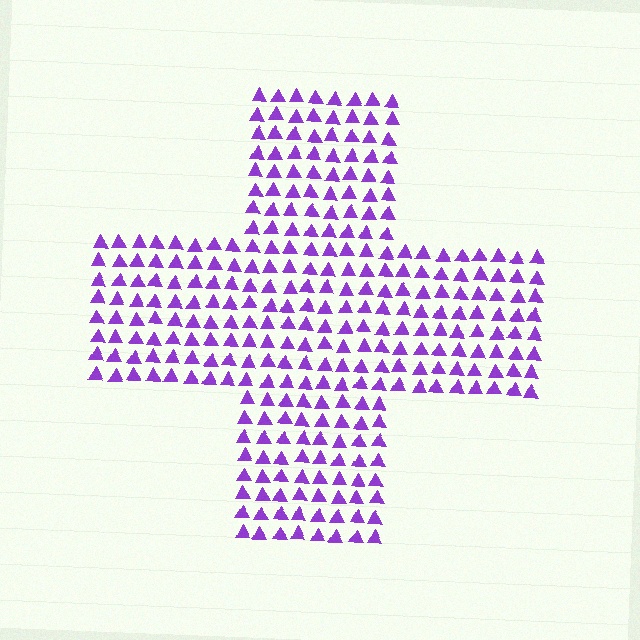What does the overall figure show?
The overall figure shows a cross.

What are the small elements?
The small elements are triangles.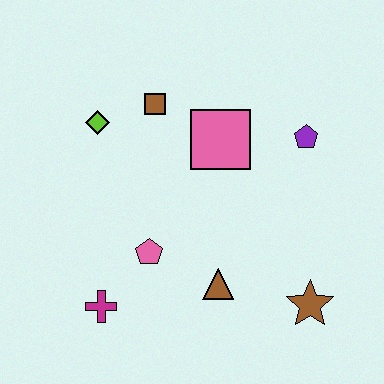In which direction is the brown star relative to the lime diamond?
The brown star is to the right of the lime diamond.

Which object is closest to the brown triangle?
The pink pentagon is closest to the brown triangle.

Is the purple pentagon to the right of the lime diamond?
Yes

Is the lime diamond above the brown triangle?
Yes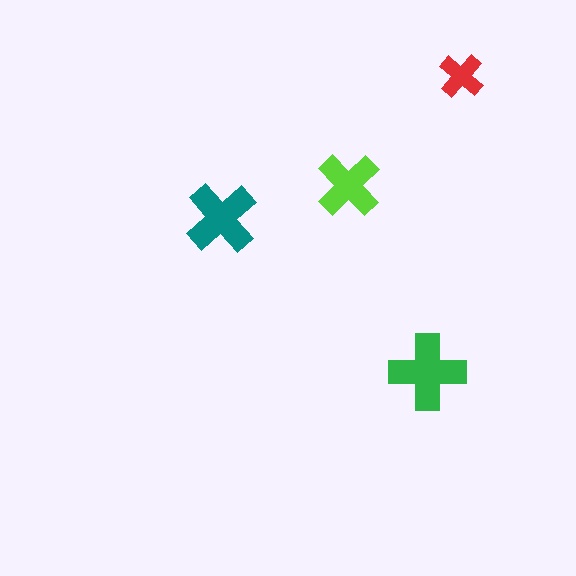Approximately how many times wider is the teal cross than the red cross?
About 1.5 times wider.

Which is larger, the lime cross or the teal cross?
The teal one.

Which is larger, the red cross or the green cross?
The green one.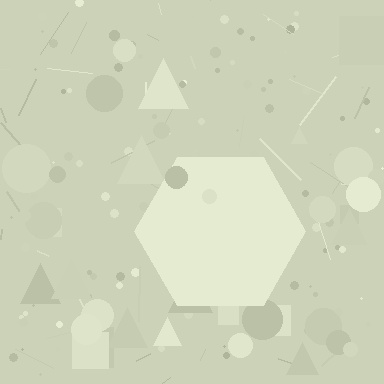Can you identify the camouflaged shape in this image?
The camouflaged shape is a hexagon.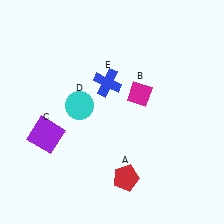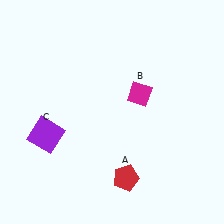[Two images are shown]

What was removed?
The cyan circle (D), the blue cross (E) were removed in Image 2.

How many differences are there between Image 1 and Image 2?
There are 2 differences between the two images.